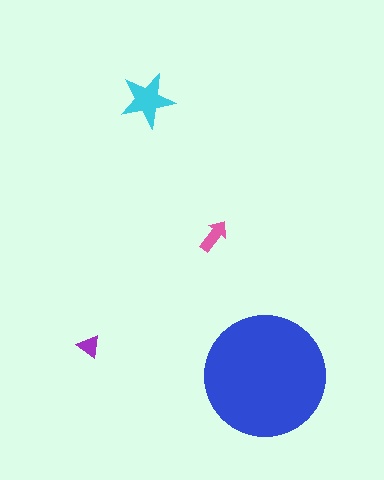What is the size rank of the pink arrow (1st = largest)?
3rd.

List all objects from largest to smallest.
The blue circle, the cyan star, the pink arrow, the purple triangle.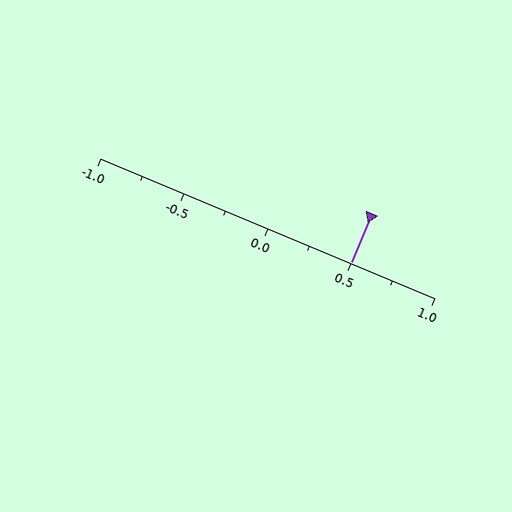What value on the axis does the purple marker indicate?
The marker indicates approximately 0.5.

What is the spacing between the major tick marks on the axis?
The major ticks are spaced 0.5 apart.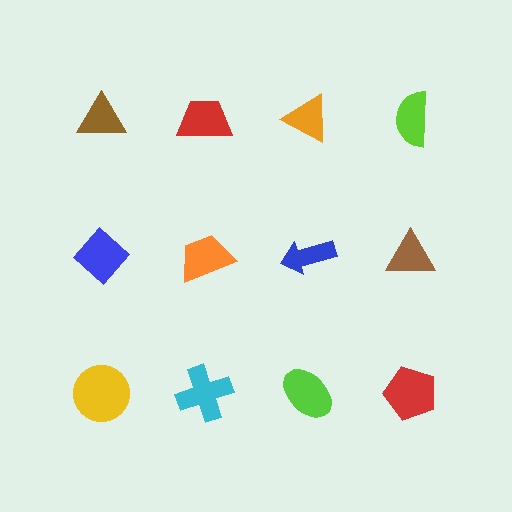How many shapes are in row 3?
4 shapes.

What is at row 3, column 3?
A lime ellipse.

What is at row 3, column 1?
A yellow circle.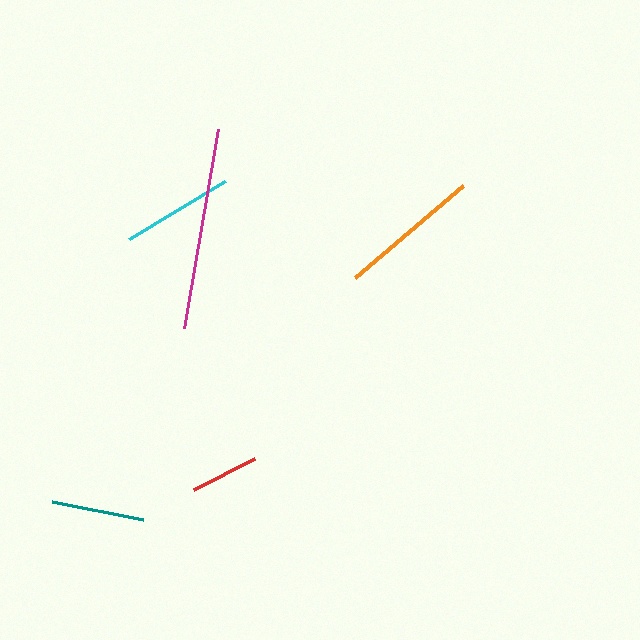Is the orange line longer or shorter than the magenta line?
The magenta line is longer than the orange line.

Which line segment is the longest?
The magenta line is the longest at approximately 202 pixels.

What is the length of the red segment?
The red segment is approximately 68 pixels long.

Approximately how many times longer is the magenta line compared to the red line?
The magenta line is approximately 3.0 times the length of the red line.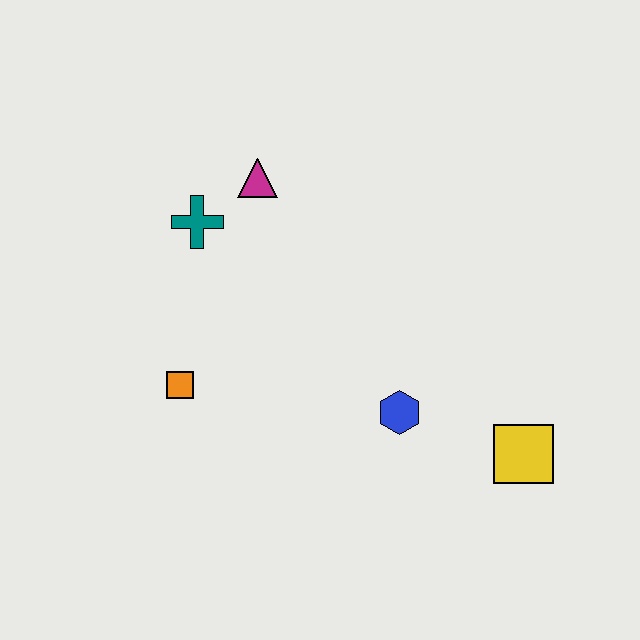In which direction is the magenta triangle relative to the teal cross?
The magenta triangle is to the right of the teal cross.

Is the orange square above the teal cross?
No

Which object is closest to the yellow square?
The blue hexagon is closest to the yellow square.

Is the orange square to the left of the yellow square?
Yes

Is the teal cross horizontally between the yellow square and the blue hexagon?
No